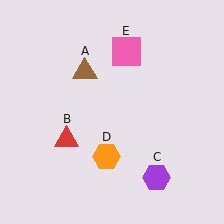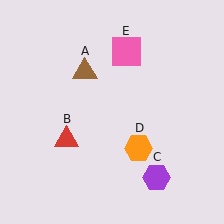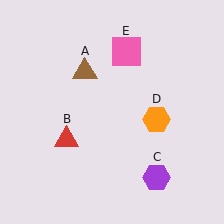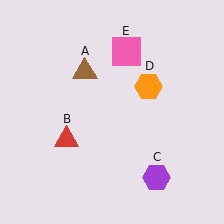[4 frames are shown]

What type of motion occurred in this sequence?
The orange hexagon (object D) rotated counterclockwise around the center of the scene.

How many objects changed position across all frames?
1 object changed position: orange hexagon (object D).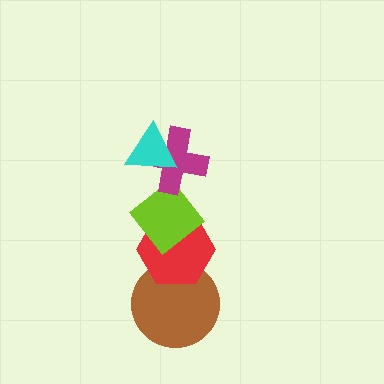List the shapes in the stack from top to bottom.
From top to bottom: the cyan triangle, the magenta cross, the lime diamond, the red hexagon, the brown circle.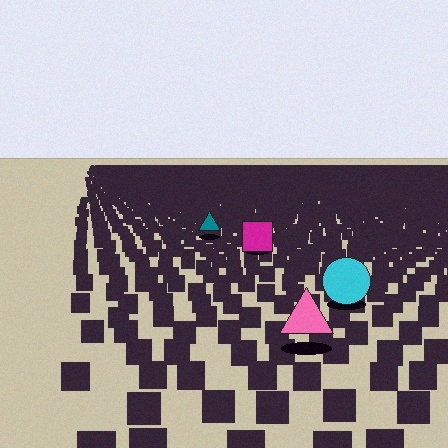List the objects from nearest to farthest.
From nearest to farthest: the pink triangle, the cyan circle, the magenta square, the teal triangle.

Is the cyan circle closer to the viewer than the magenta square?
Yes. The cyan circle is closer — you can tell from the texture gradient: the ground texture is coarser near it.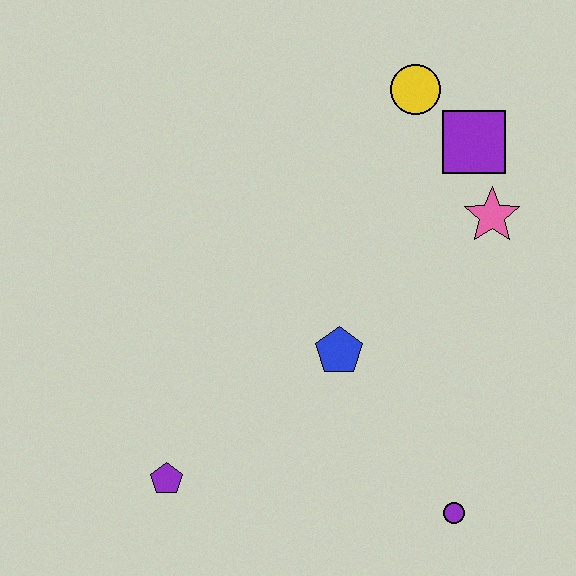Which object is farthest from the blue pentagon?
The yellow circle is farthest from the blue pentagon.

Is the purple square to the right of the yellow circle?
Yes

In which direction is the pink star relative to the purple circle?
The pink star is above the purple circle.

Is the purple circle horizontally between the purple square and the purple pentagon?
Yes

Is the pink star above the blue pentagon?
Yes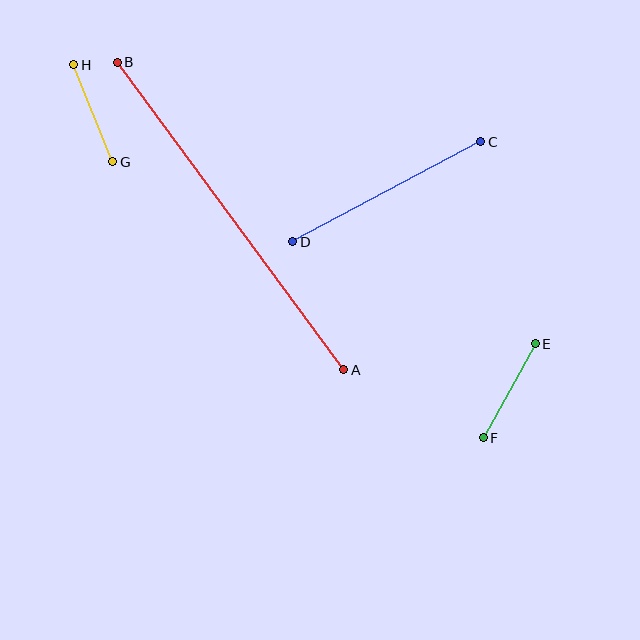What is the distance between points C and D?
The distance is approximately 213 pixels.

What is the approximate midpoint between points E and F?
The midpoint is at approximately (509, 391) pixels.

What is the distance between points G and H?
The distance is approximately 105 pixels.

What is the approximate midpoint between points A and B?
The midpoint is at approximately (231, 216) pixels.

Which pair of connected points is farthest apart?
Points A and B are farthest apart.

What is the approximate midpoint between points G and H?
The midpoint is at approximately (93, 113) pixels.